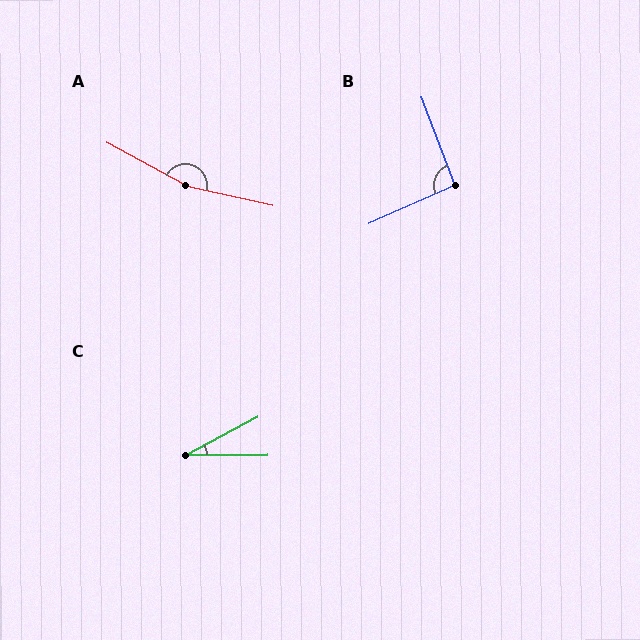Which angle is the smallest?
C, at approximately 27 degrees.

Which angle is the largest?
A, at approximately 165 degrees.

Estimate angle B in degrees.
Approximately 93 degrees.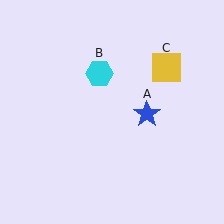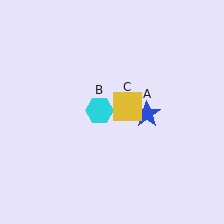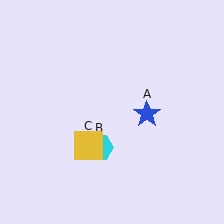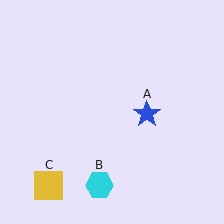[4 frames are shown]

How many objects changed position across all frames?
2 objects changed position: cyan hexagon (object B), yellow square (object C).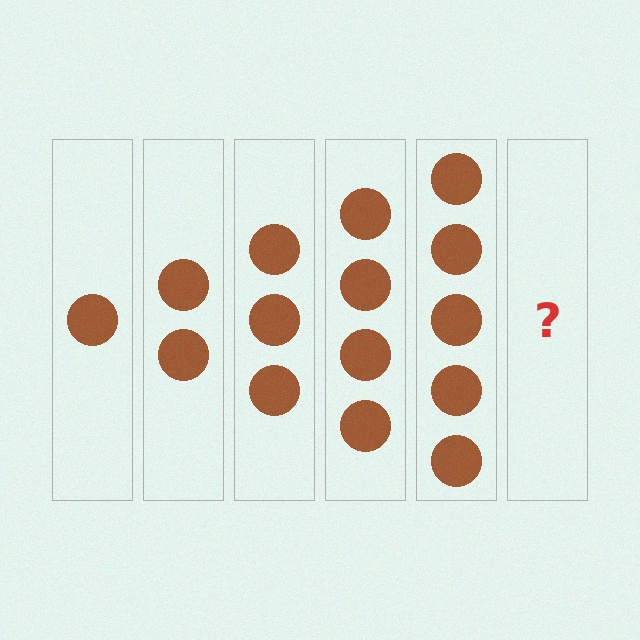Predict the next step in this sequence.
The next step is 6 circles.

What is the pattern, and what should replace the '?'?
The pattern is that each step adds one more circle. The '?' should be 6 circles.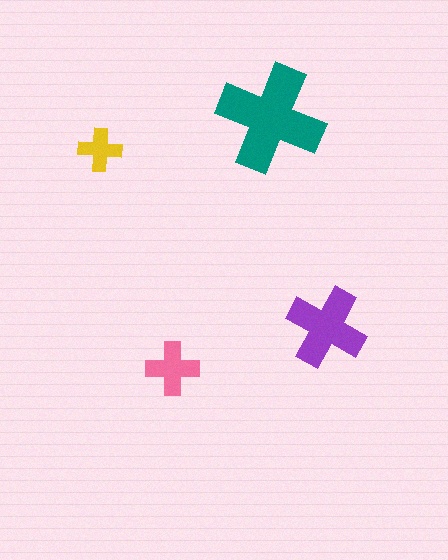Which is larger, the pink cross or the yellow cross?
The pink one.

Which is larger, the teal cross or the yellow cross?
The teal one.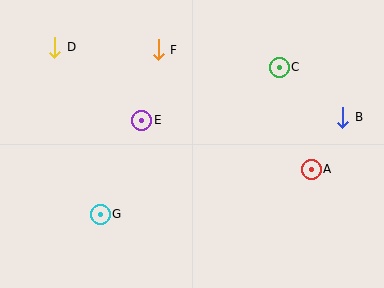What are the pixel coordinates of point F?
Point F is at (158, 50).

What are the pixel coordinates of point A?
Point A is at (311, 169).